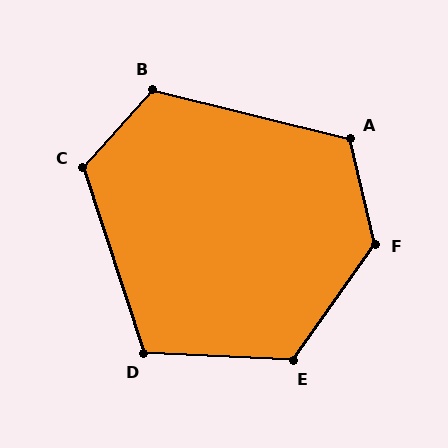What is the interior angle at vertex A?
Approximately 117 degrees (obtuse).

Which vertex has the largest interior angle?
F, at approximately 131 degrees.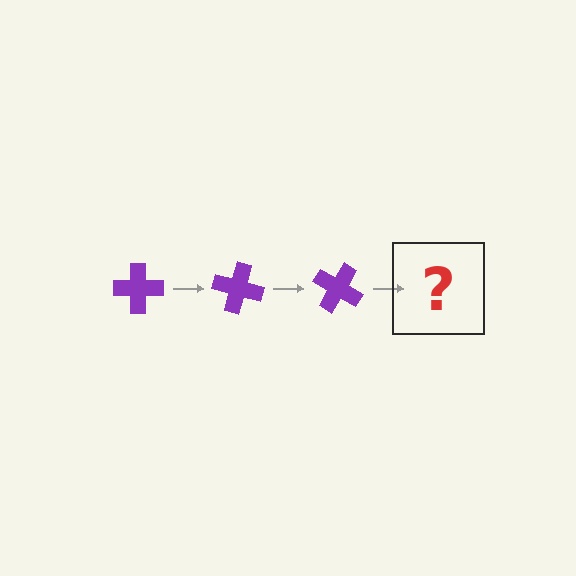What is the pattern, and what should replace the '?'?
The pattern is that the cross rotates 15 degrees each step. The '?' should be a purple cross rotated 45 degrees.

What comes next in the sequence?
The next element should be a purple cross rotated 45 degrees.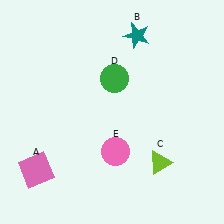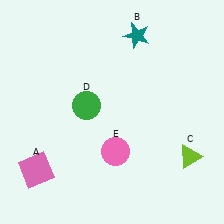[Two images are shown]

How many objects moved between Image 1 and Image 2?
2 objects moved between the two images.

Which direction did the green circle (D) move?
The green circle (D) moved left.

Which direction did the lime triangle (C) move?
The lime triangle (C) moved right.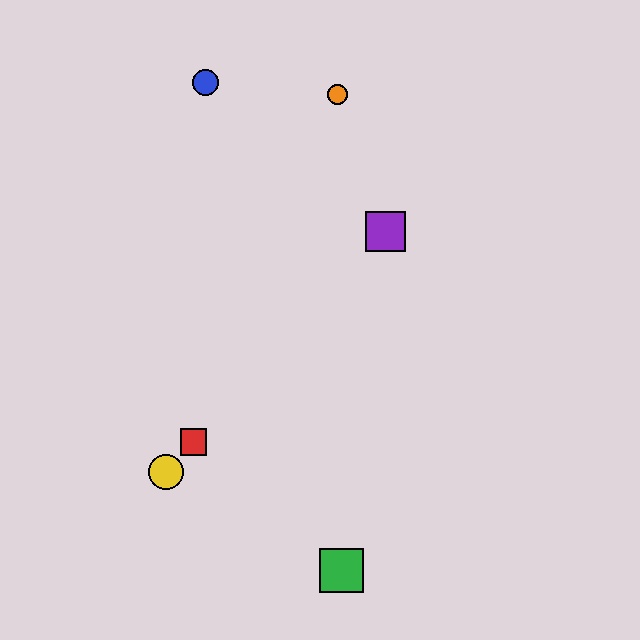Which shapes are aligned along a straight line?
The red square, the yellow circle, the purple square are aligned along a straight line.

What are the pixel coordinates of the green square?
The green square is at (342, 571).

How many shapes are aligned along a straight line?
3 shapes (the red square, the yellow circle, the purple square) are aligned along a straight line.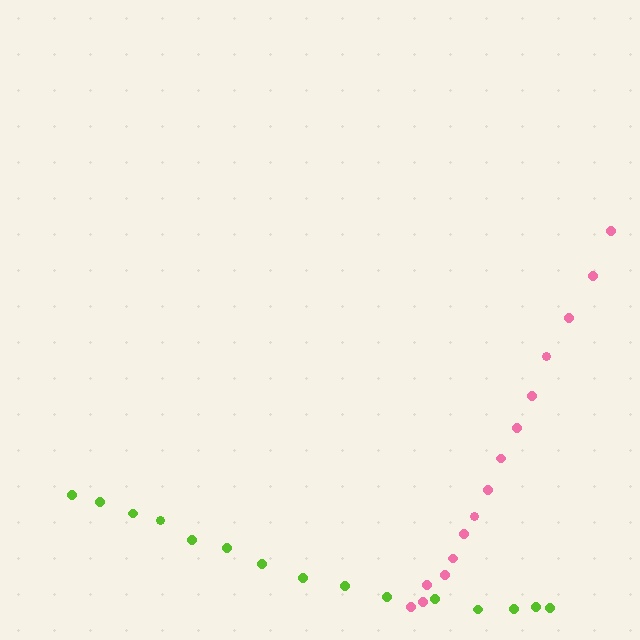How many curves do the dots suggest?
There are 2 distinct paths.